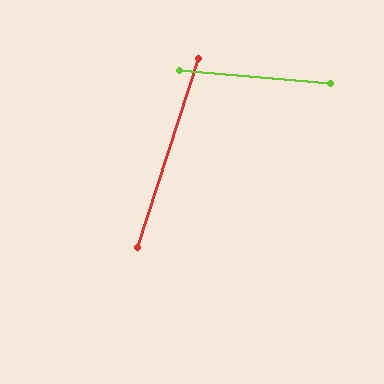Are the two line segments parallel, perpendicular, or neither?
Neither parallel nor perpendicular — they differ by about 77°.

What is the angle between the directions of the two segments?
Approximately 77 degrees.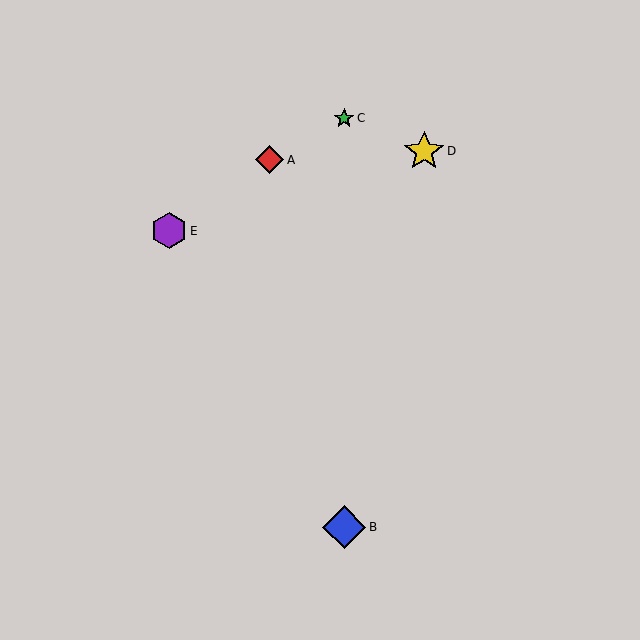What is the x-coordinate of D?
Object D is at x≈424.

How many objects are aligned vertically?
2 objects (B, C) are aligned vertically.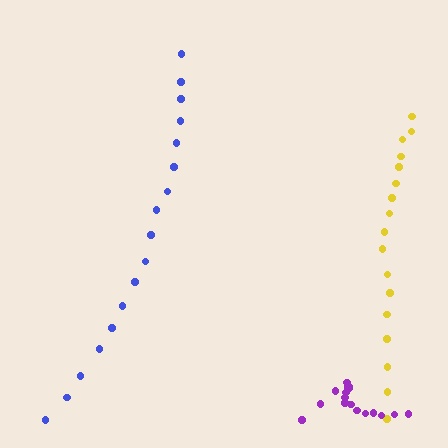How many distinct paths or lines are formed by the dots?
There are 3 distinct paths.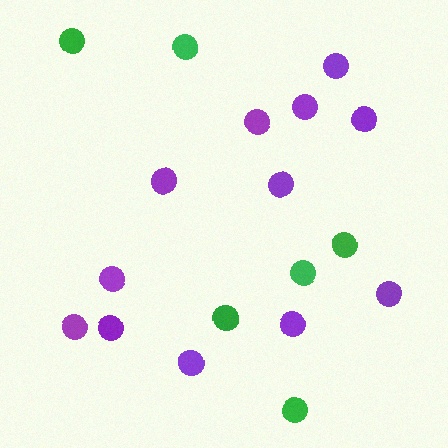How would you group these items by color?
There are 2 groups: one group of purple circles (12) and one group of green circles (6).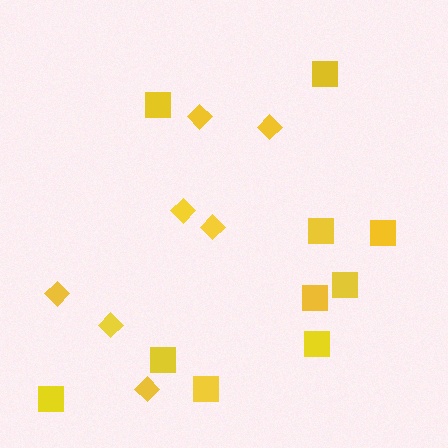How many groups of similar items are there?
There are 2 groups: one group of diamonds (7) and one group of squares (10).